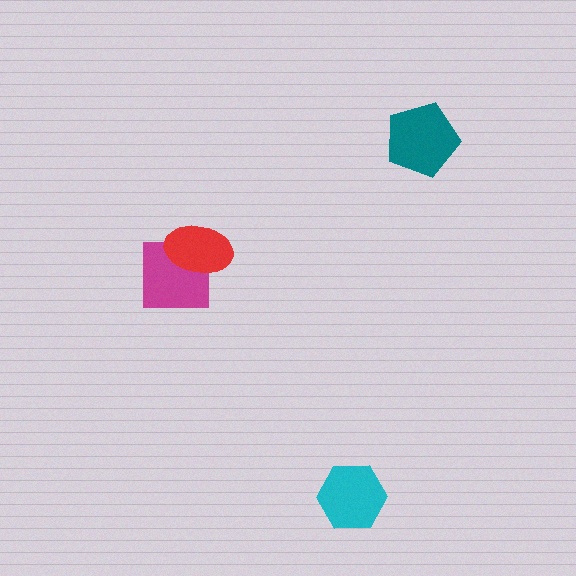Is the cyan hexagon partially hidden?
No, no other shape covers it.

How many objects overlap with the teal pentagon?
0 objects overlap with the teal pentagon.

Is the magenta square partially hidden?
Yes, it is partially covered by another shape.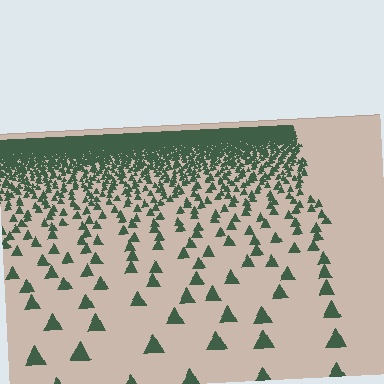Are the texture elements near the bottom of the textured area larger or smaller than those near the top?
Larger. Near the bottom, elements are closer to the viewer and appear at a bigger on-screen size.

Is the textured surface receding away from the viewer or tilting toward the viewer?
The surface is receding away from the viewer. Texture elements get smaller and denser toward the top.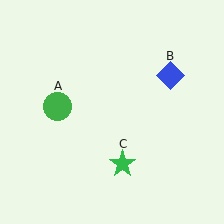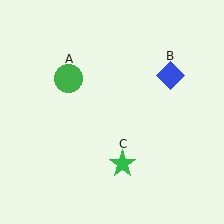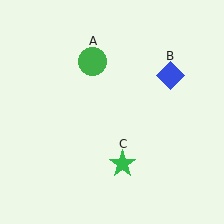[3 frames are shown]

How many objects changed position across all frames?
1 object changed position: green circle (object A).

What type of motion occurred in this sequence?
The green circle (object A) rotated clockwise around the center of the scene.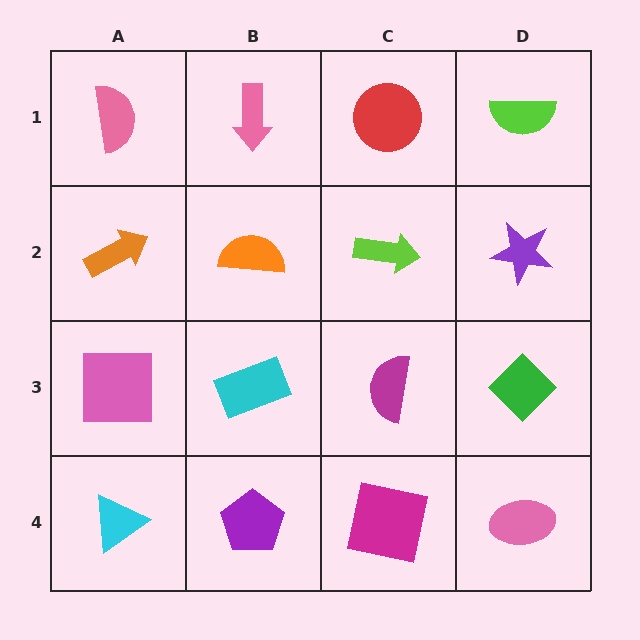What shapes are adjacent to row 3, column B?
An orange semicircle (row 2, column B), a purple pentagon (row 4, column B), a pink square (row 3, column A), a magenta semicircle (row 3, column C).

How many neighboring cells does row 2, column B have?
4.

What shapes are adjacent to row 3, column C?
A lime arrow (row 2, column C), a magenta square (row 4, column C), a cyan rectangle (row 3, column B), a green diamond (row 3, column D).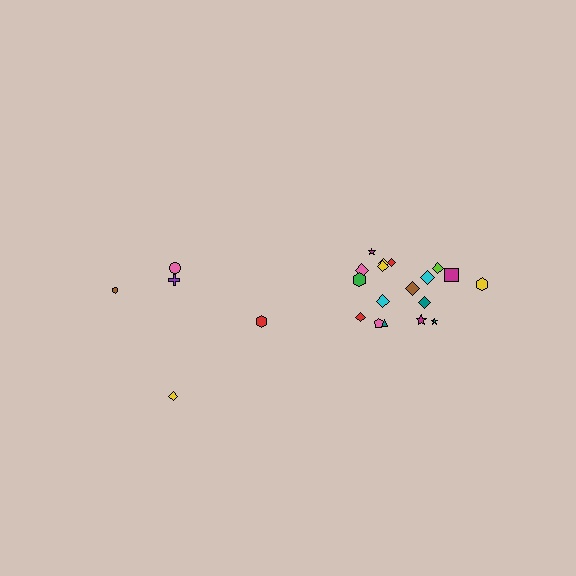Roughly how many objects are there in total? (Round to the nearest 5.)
Roughly 25 objects in total.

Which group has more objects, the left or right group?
The right group.